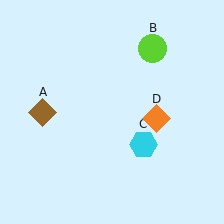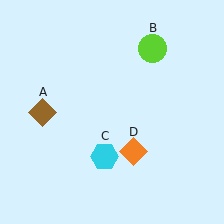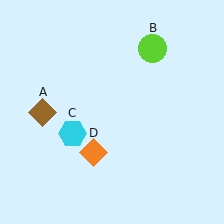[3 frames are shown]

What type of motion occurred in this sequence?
The cyan hexagon (object C), orange diamond (object D) rotated clockwise around the center of the scene.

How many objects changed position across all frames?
2 objects changed position: cyan hexagon (object C), orange diamond (object D).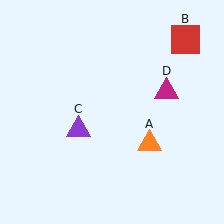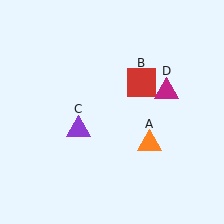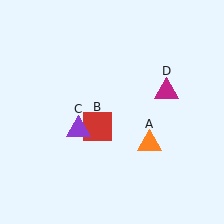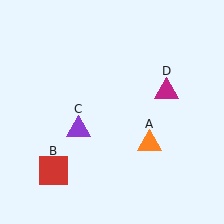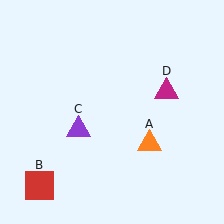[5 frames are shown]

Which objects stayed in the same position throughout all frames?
Orange triangle (object A) and purple triangle (object C) and magenta triangle (object D) remained stationary.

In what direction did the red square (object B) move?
The red square (object B) moved down and to the left.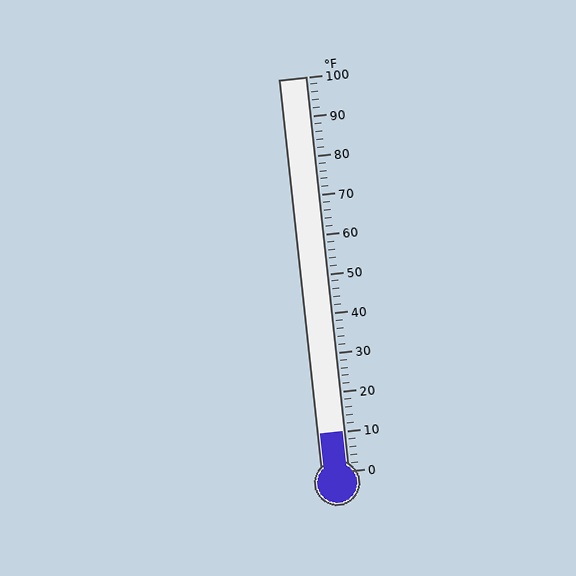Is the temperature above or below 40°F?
The temperature is below 40°F.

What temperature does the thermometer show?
The thermometer shows approximately 10°F.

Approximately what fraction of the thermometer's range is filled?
The thermometer is filled to approximately 10% of its range.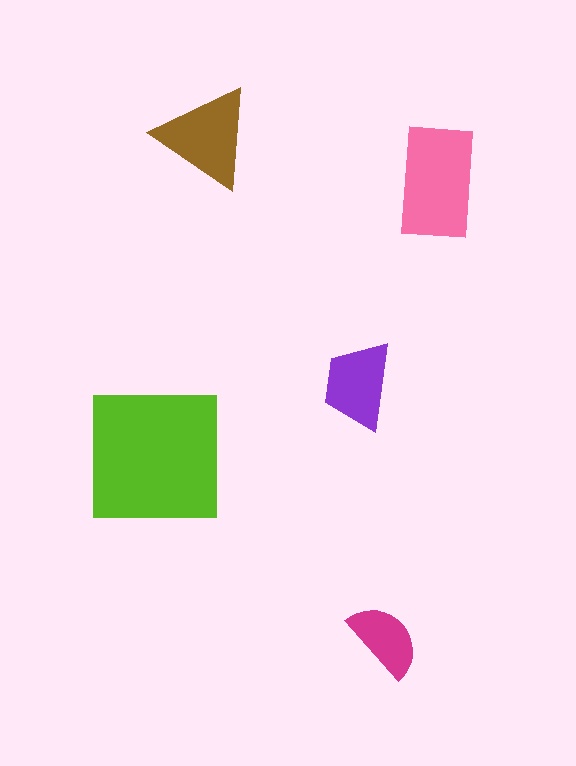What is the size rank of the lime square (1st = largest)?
1st.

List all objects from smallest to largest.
The magenta semicircle, the purple trapezoid, the brown triangle, the pink rectangle, the lime square.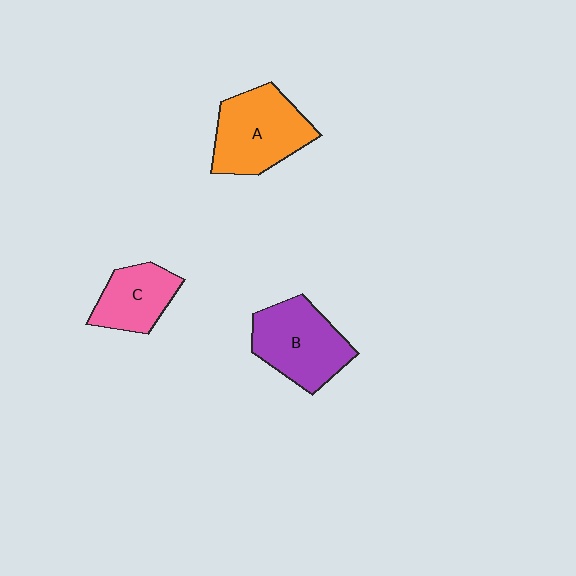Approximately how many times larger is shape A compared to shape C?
Approximately 1.5 times.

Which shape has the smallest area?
Shape C (pink).